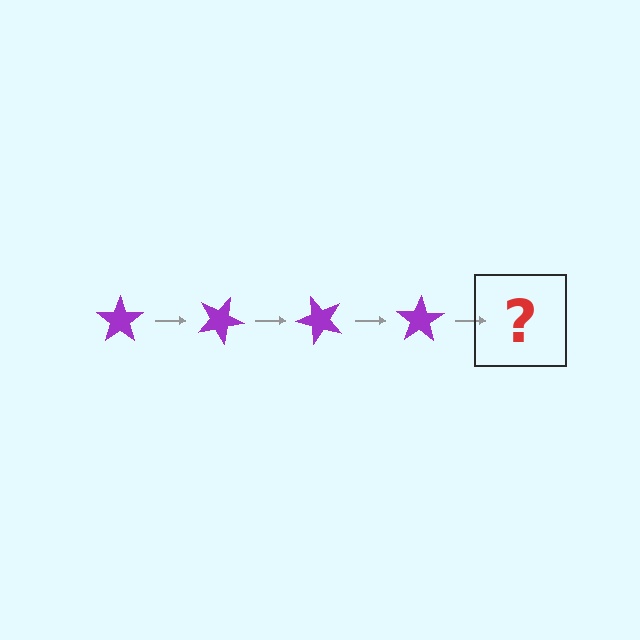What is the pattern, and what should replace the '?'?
The pattern is that the star rotates 25 degrees each step. The '?' should be a purple star rotated 100 degrees.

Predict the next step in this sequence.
The next step is a purple star rotated 100 degrees.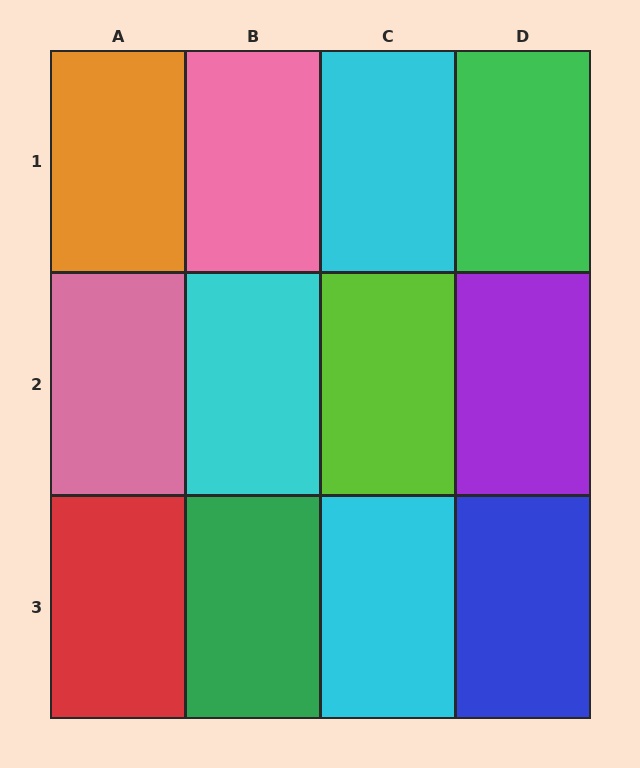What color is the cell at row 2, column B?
Cyan.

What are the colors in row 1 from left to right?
Orange, pink, cyan, green.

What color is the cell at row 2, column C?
Lime.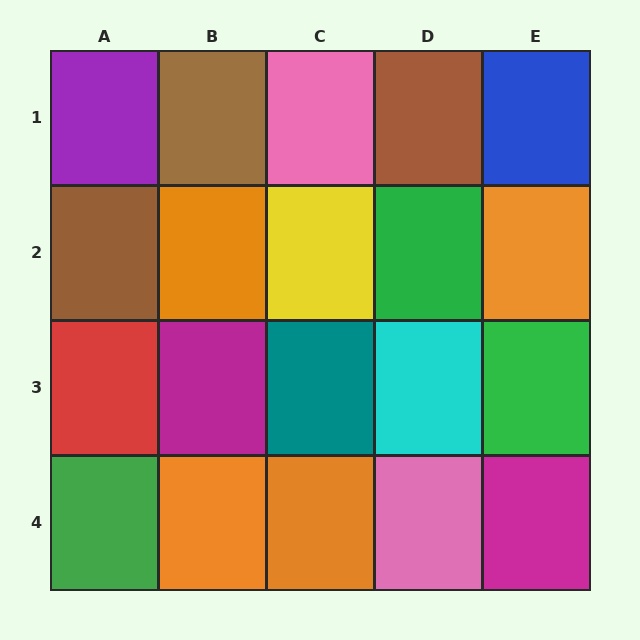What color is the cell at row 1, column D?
Brown.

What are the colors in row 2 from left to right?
Brown, orange, yellow, green, orange.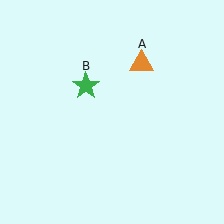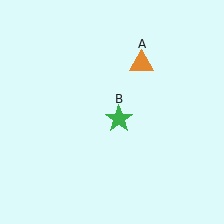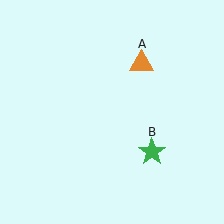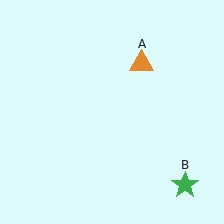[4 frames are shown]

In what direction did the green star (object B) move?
The green star (object B) moved down and to the right.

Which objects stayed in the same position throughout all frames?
Orange triangle (object A) remained stationary.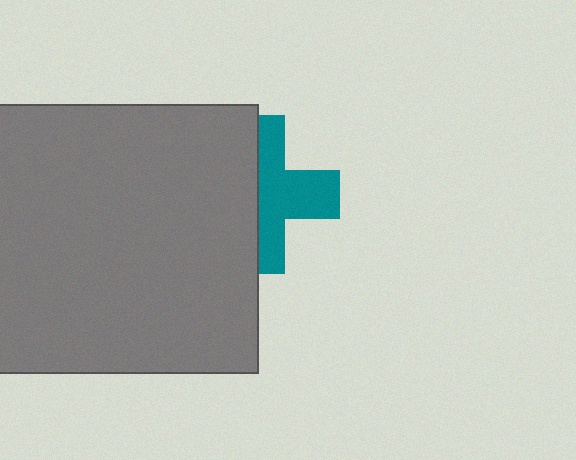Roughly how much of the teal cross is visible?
About half of it is visible (roughly 51%).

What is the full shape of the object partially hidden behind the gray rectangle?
The partially hidden object is a teal cross.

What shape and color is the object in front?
The object in front is a gray rectangle.